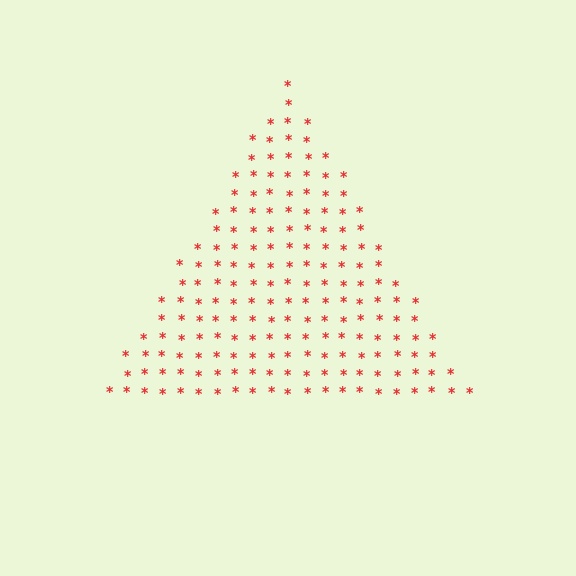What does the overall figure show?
The overall figure shows a triangle.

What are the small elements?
The small elements are asterisks.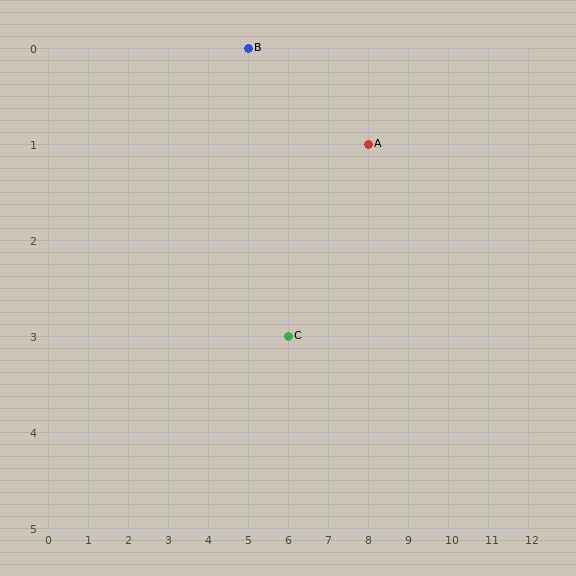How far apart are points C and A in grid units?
Points C and A are 2 columns and 2 rows apart (about 2.8 grid units diagonally).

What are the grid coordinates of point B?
Point B is at grid coordinates (5, 0).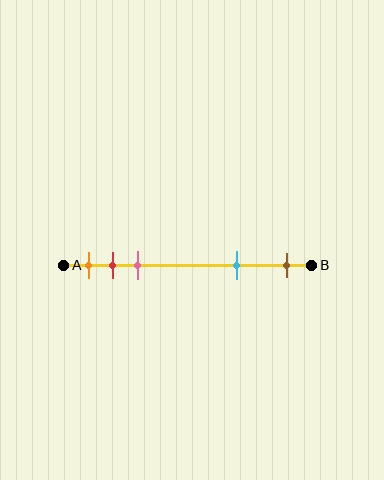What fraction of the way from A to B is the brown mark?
The brown mark is approximately 90% (0.9) of the way from A to B.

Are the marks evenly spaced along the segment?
No, the marks are not evenly spaced.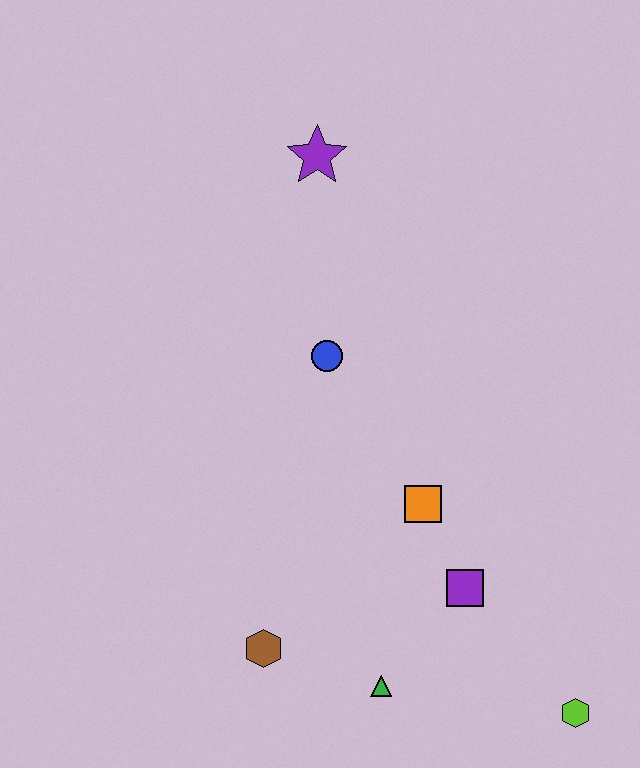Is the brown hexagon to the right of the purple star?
No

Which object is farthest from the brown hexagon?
The purple star is farthest from the brown hexagon.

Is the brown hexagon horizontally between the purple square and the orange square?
No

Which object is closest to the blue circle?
The orange square is closest to the blue circle.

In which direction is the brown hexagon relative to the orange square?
The brown hexagon is to the left of the orange square.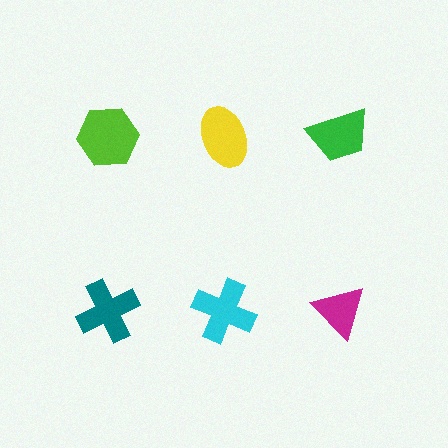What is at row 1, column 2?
A yellow ellipse.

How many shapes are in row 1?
3 shapes.